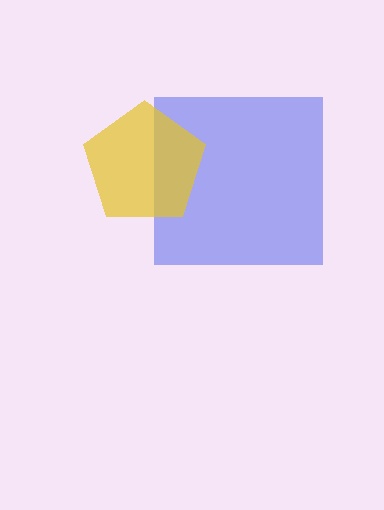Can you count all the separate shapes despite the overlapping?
Yes, there are 2 separate shapes.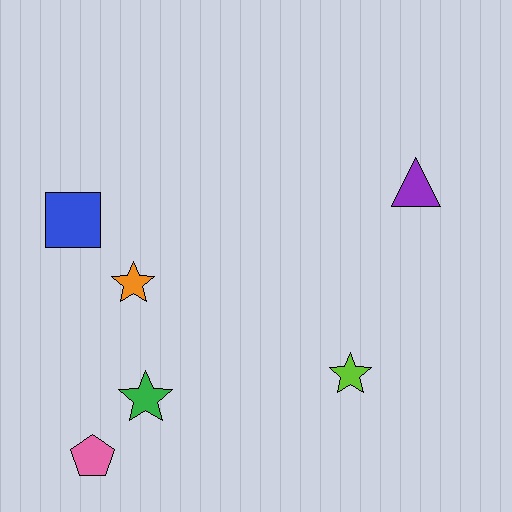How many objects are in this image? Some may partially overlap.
There are 6 objects.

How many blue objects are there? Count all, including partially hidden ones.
There is 1 blue object.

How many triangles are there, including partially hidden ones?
There is 1 triangle.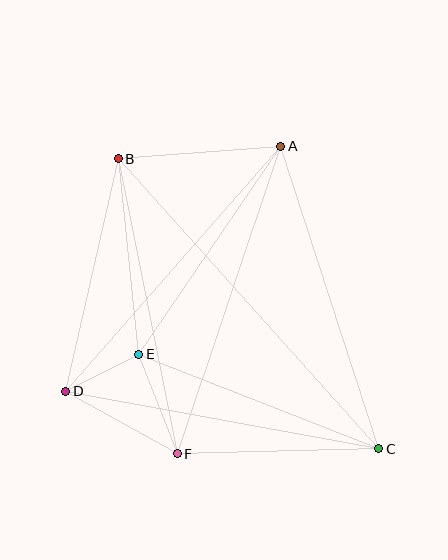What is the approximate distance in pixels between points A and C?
The distance between A and C is approximately 318 pixels.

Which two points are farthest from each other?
Points B and C are farthest from each other.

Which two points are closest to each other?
Points D and E are closest to each other.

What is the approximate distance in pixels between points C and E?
The distance between C and E is approximately 258 pixels.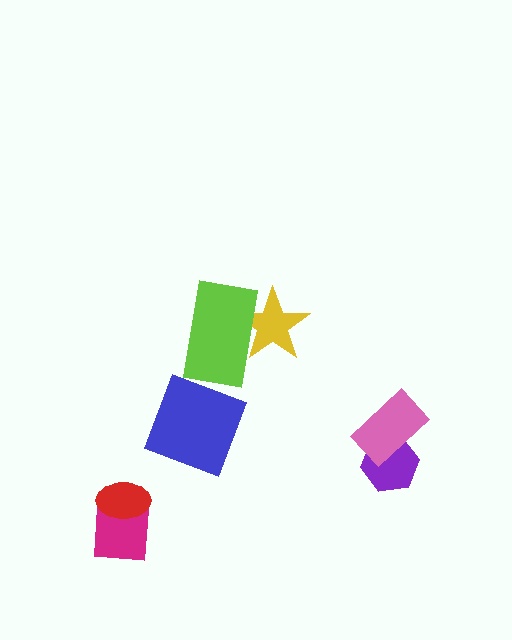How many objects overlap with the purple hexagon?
1 object overlaps with the purple hexagon.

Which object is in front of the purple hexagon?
The pink rectangle is in front of the purple hexagon.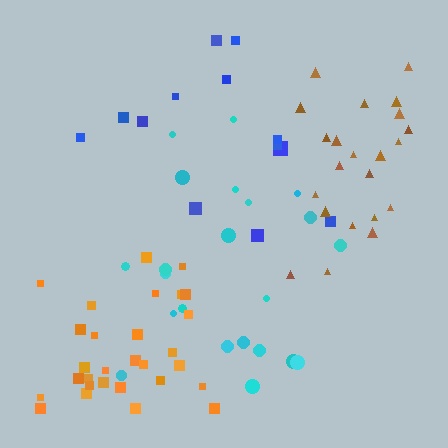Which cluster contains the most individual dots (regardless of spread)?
Orange (29).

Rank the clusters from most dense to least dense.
orange, cyan, brown, blue.